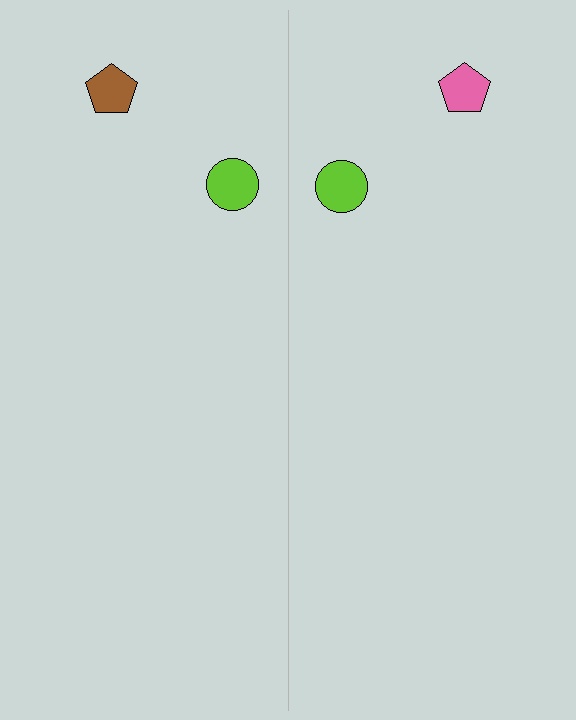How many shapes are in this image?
There are 4 shapes in this image.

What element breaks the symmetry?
The pink pentagon on the right side breaks the symmetry — its mirror counterpart is brown.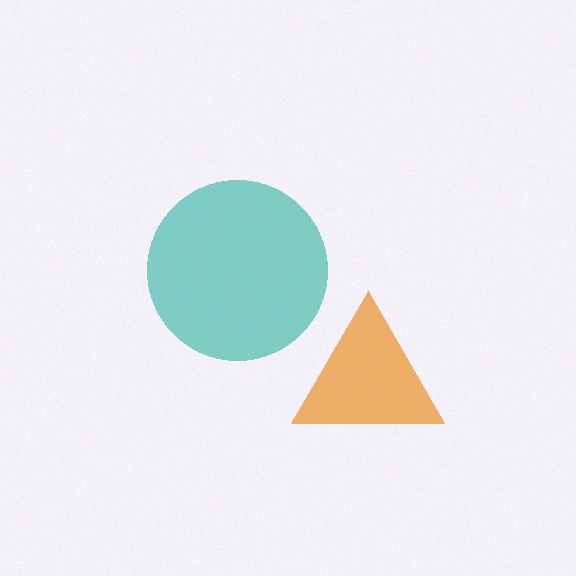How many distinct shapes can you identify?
There are 2 distinct shapes: an orange triangle, a teal circle.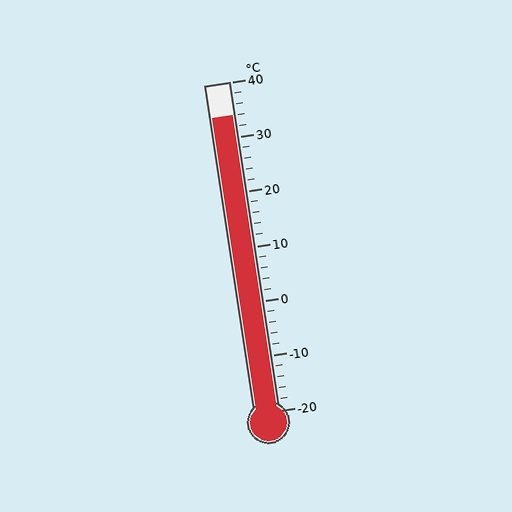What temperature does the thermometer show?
The thermometer shows approximately 34°C.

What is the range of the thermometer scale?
The thermometer scale ranges from -20°C to 40°C.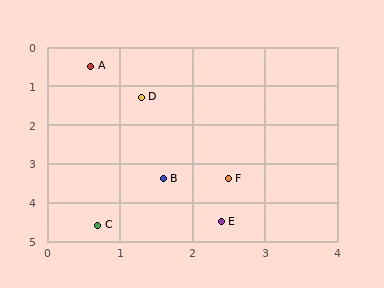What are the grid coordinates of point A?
Point A is at approximately (0.6, 0.5).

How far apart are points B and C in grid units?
Points B and C are about 1.5 grid units apart.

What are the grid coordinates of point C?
Point C is at approximately (0.7, 4.6).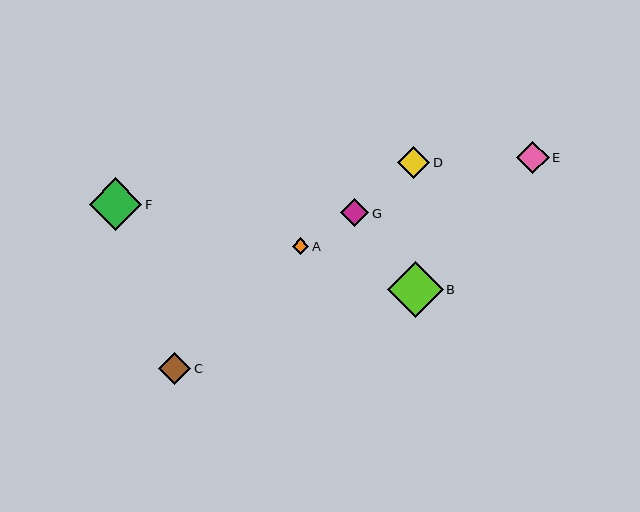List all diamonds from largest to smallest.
From largest to smallest: B, F, E, D, C, G, A.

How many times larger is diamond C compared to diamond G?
Diamond C is approximately 1.1 times the size of diamond G.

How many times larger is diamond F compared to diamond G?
Diamond F is approximately 1.9 times the size of diamond G.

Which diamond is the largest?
Diamond B is the largest with a size of approximately 55 pixels.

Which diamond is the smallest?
Diamond A is the smallest with a size of approximately 17 pixels.